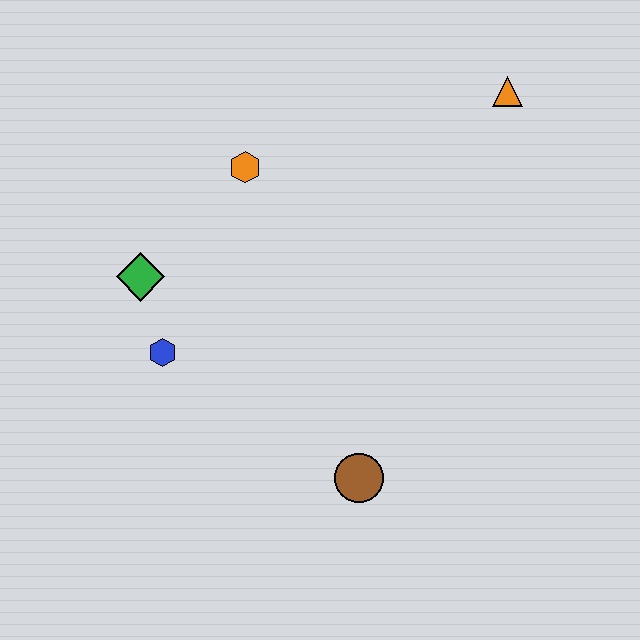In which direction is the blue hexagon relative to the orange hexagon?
The blue hexagon is below the orange hexagon.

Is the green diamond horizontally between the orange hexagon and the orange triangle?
No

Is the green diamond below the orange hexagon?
Yes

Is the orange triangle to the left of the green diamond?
No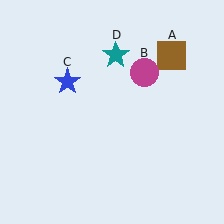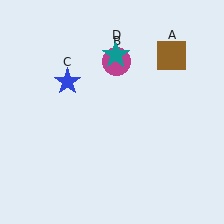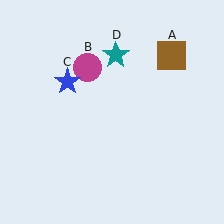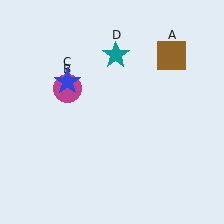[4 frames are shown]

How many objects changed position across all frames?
1 object changed position: magenta circle (object B).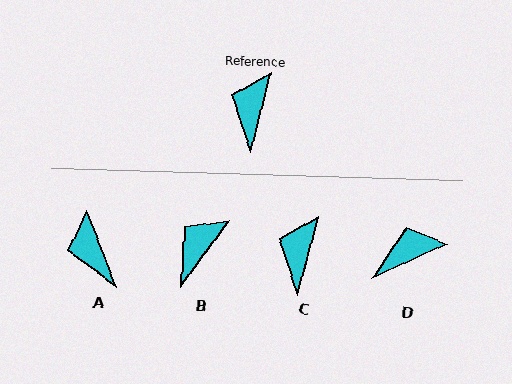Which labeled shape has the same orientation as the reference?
C.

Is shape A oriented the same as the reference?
No, it is off by about 36 degrees.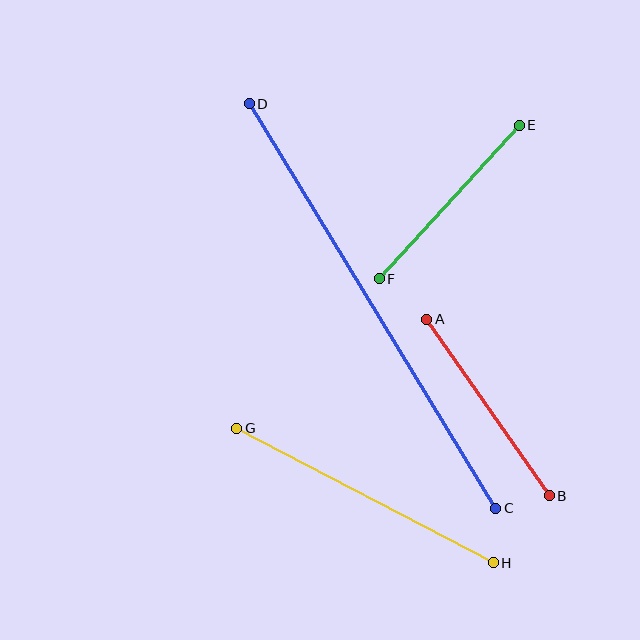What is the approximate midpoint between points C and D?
The midpoint is at approximately (373, 306) pixels.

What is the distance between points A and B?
The distance is approximately 215 pixels.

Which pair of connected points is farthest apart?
Points C and D are farthest apart.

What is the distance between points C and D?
The distance is approximately 473 pixels.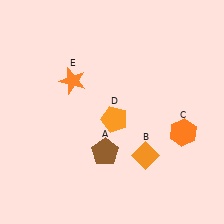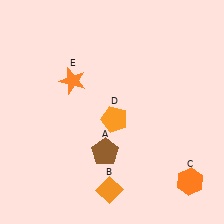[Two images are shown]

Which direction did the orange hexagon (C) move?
The orange hexagon (C) moved down.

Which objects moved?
The objects that moved are: the orange diamond (B), the orange hexagon (C).